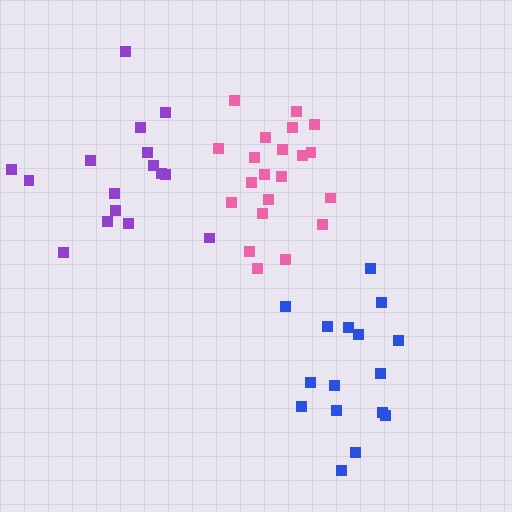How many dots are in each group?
Group 1: 16 dots, Group 2: 16 dots, Group 3: 21 dots (53 total).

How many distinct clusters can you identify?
There are 3 distinct clusters.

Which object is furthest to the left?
The purple cluster is leftmost.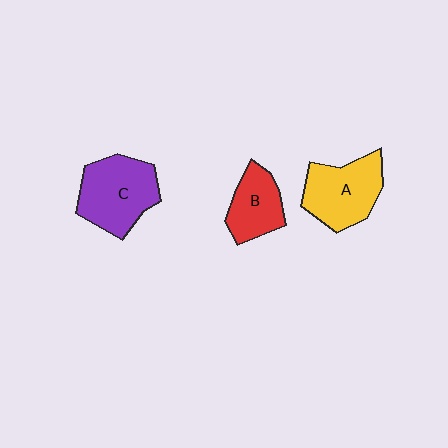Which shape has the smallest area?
Shape B (red).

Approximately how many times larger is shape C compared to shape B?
Approximately 1.5 times.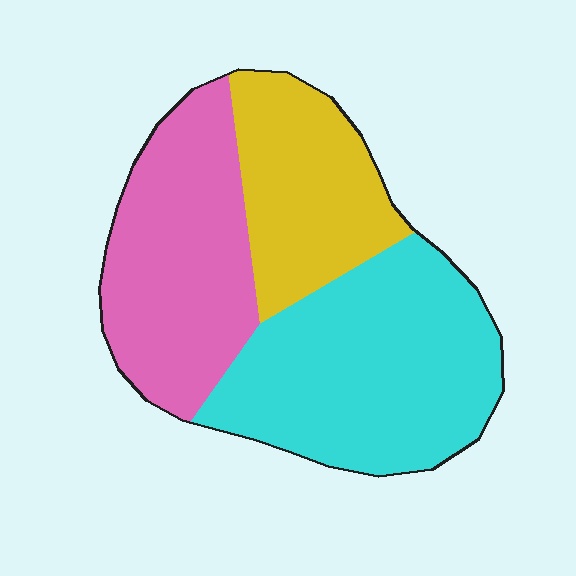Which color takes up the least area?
Yellow, at roughly 25%.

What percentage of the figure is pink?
Pink takes up about one third (1/3) of the figure.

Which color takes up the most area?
Cyan, at roughly 40%.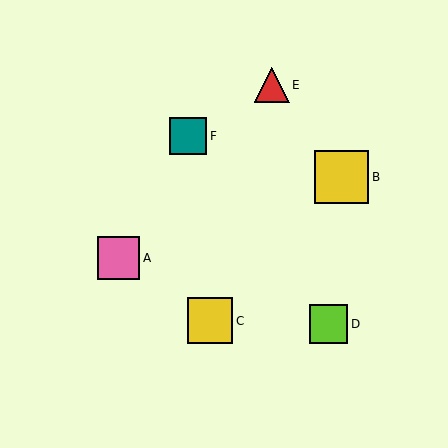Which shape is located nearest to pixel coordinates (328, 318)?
The lime square (labeled D) at (328, 324) is nearest to that location.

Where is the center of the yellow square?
The center of the yellow square is at (210, 321).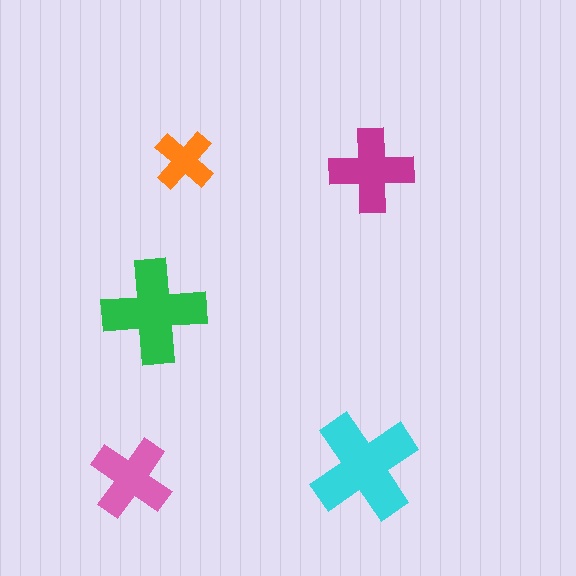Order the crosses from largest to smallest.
the cyan one, the green one, the magenta one, the pink one, the orange one.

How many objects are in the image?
There are 5 objects in the image.